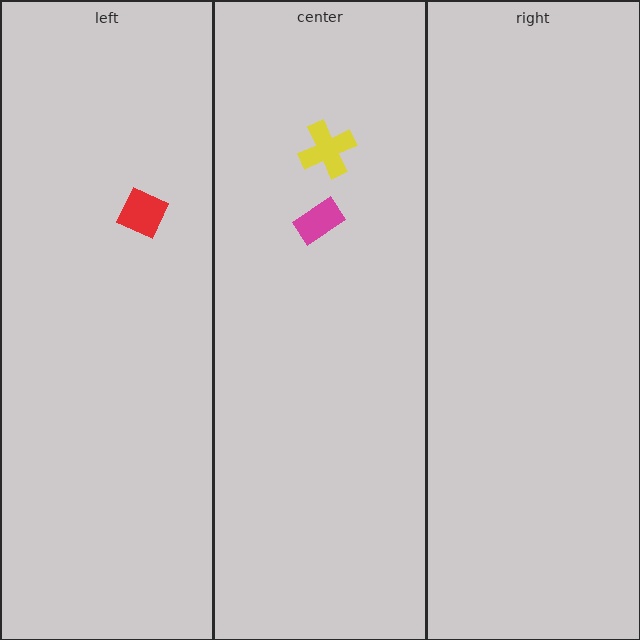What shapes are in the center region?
The yellow cross, the magenta rectangle.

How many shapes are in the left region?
1.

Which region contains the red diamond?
The left region.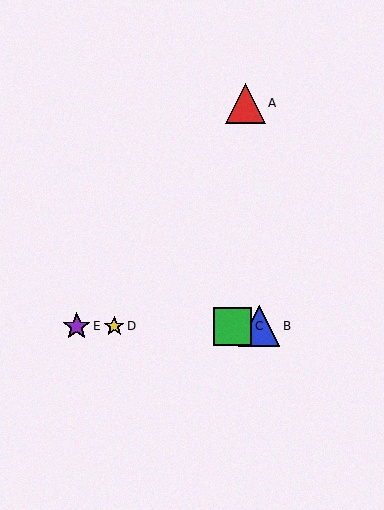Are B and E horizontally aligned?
Yes, both are at y≈326.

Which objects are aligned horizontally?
Objects B, C, D, E are aligned horizontally.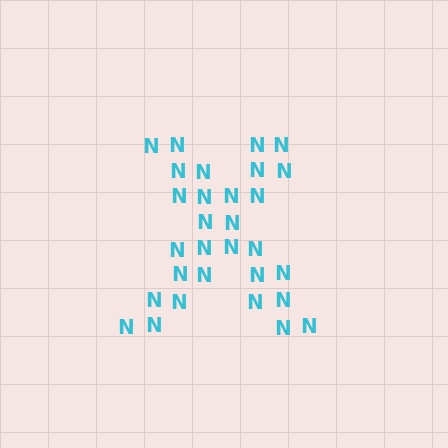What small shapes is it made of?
It is made of small letter N's.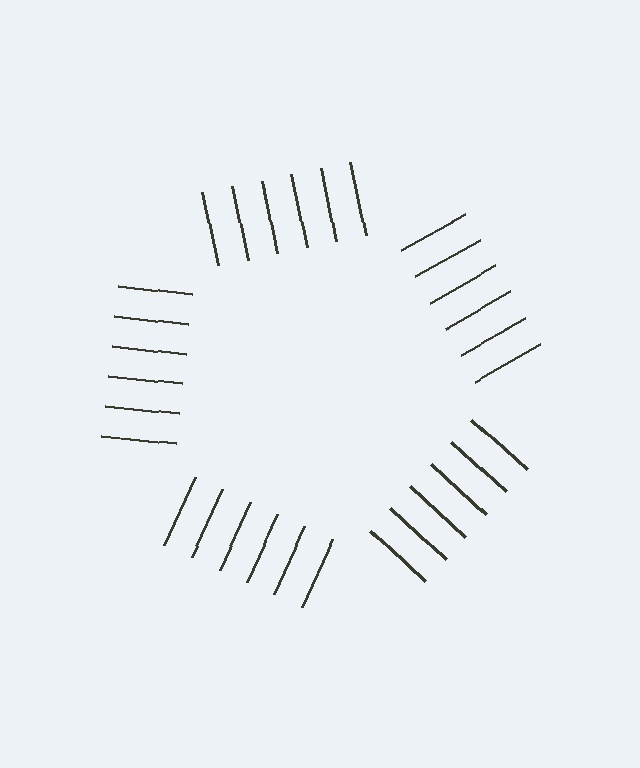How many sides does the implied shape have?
5 sides — the line-ends trace a pentagon.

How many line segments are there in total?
30 — 6 along each of the 5 edges.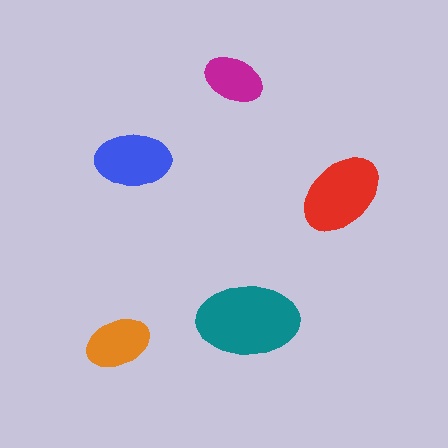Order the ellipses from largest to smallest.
the teal one, the red one, the blue one, the orange one, the magenta one.